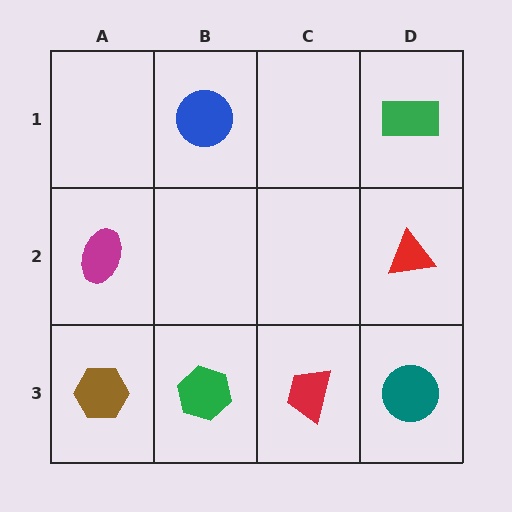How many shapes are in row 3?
4 shapes.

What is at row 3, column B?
A green hexagon.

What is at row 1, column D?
A green rectangle.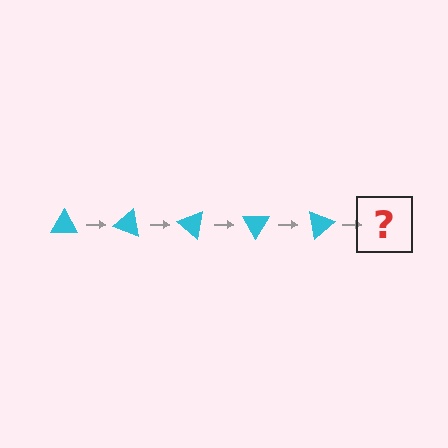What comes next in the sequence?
The next element should be a cyan triangle rotated 100 degrees.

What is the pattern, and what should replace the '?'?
The pattern is that the triangle rotates 20 degrees each step. The '?' should be a cyan triangle rotated 100 degrees.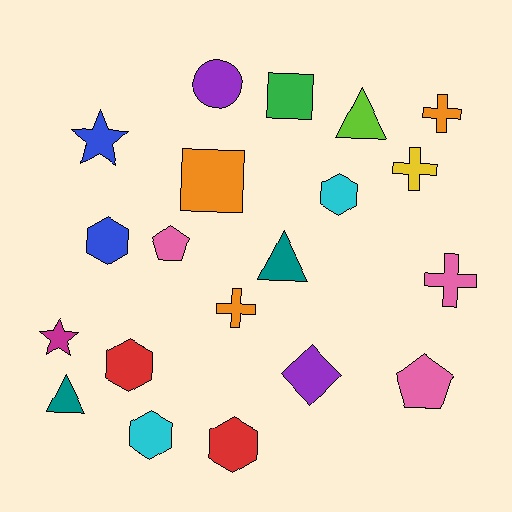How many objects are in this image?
There are 20 objects.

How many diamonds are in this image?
There is 1 diamond.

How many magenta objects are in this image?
There is 1 magenta object.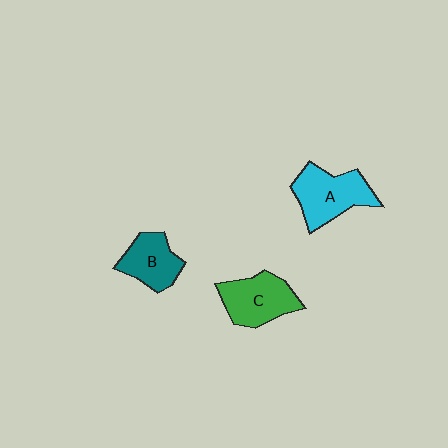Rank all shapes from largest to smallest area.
From largest to smallest: A (cyan), C (green), B (teal).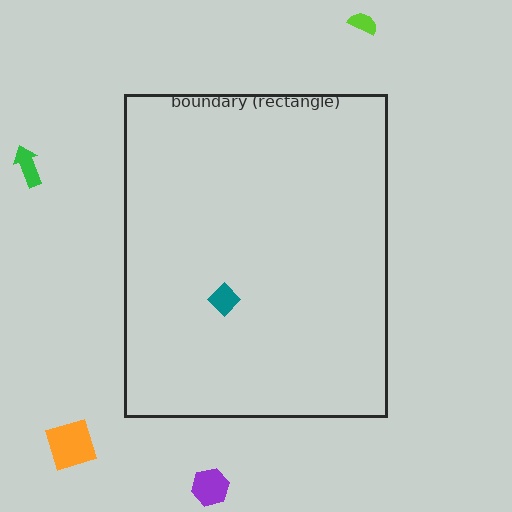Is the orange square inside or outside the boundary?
Outside.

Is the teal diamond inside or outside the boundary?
Inside.